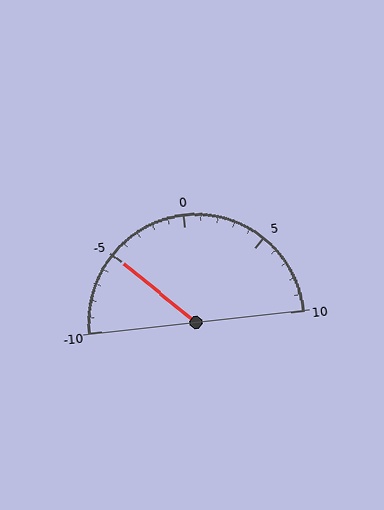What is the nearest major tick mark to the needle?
The nearest major tick mark is -5.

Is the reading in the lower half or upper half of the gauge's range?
The reading is in the lower half of the range (-10 to 10).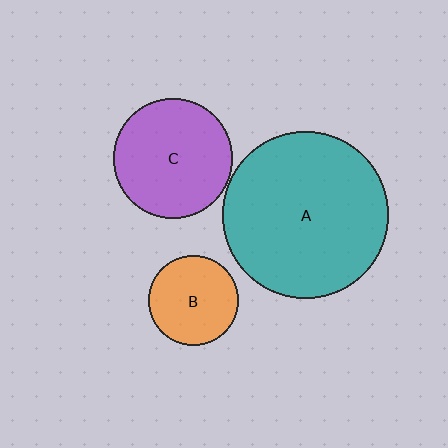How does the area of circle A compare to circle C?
Approximately 2.0 times.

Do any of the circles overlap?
No, none of the circles overlap.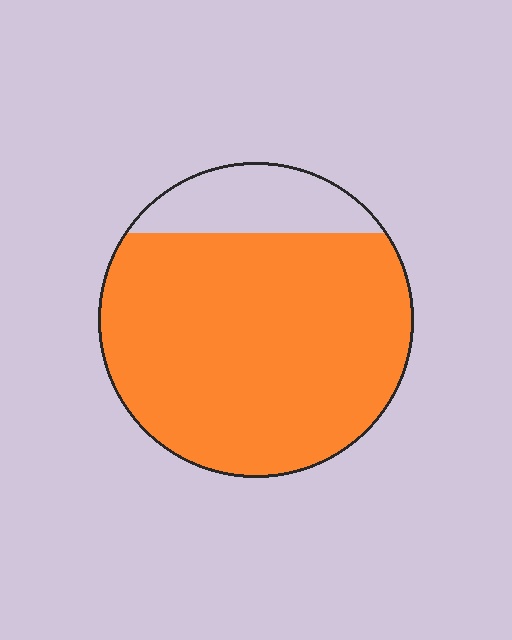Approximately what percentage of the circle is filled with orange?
Approximately 85%.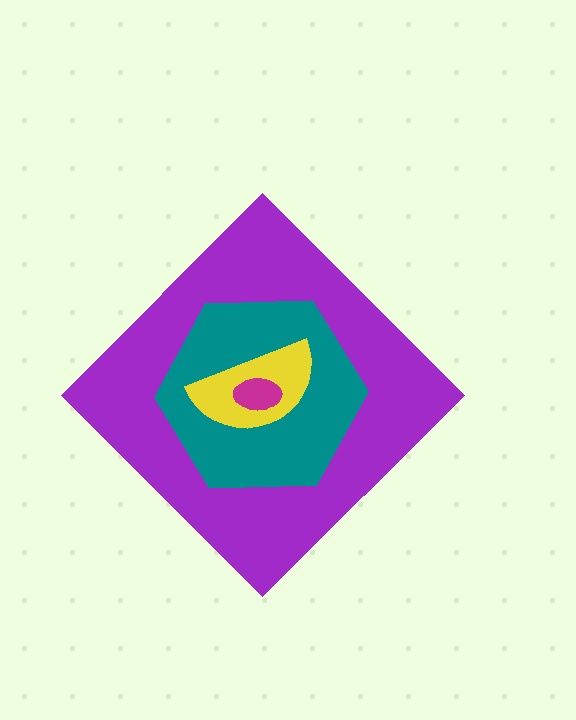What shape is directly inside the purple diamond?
The teal hexagon.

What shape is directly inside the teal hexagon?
The yellow semicircle.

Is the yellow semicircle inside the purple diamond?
Yes.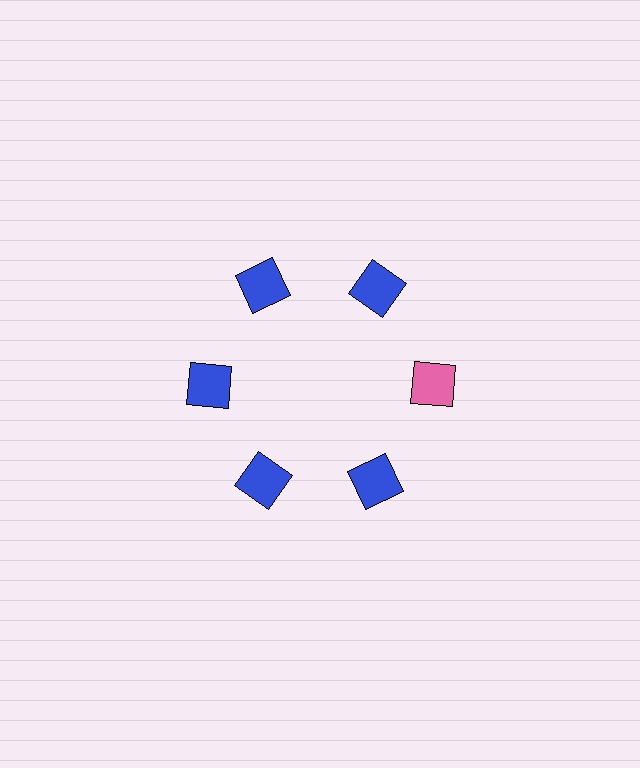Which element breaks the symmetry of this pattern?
The pink square at roughly the 3 o'clock position breaks the symmetry. All other shapes are blue squares.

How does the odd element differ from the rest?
It has a different color: pink instead of blue.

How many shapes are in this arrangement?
There are 6 shapes arranged in a ring pattern.